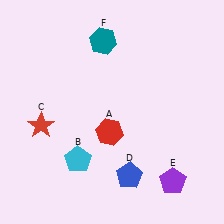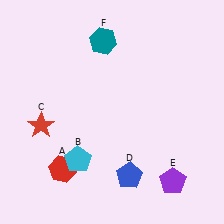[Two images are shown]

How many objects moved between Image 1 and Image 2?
1 object moved between the two images.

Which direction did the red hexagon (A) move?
The red hexagon (A) moved left.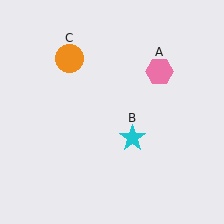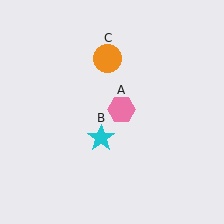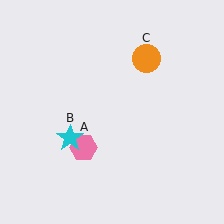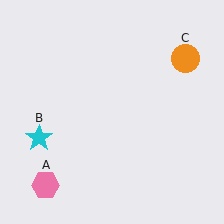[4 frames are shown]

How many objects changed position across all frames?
3 objects changed position: pink hexagon (object A), cyan star (object B), orange circle (object C).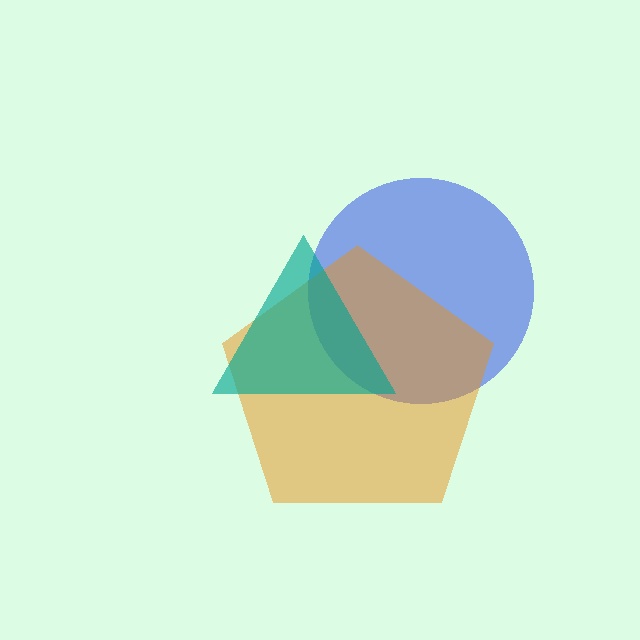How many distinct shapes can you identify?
There are 3 distinct shapes: a blue circle, an orange pentagon, a teal triangle.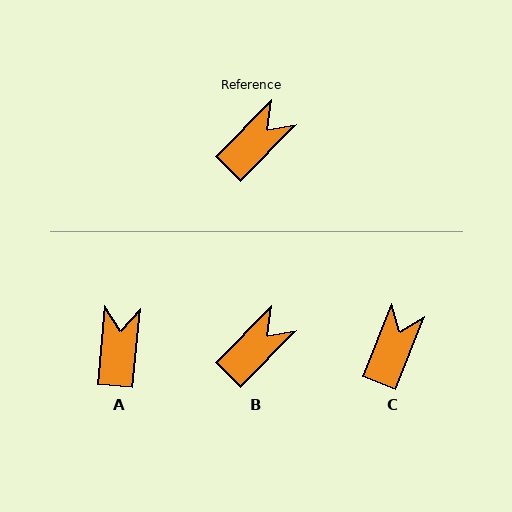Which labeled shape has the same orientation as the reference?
B.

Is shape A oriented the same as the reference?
No, it is off by about 39 degrees.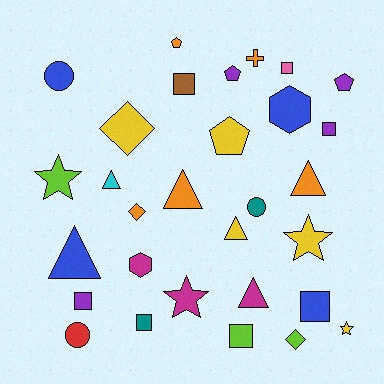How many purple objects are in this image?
There are 4 purple objects.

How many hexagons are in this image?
There are 2 hexagons.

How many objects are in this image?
There are 30 objects.